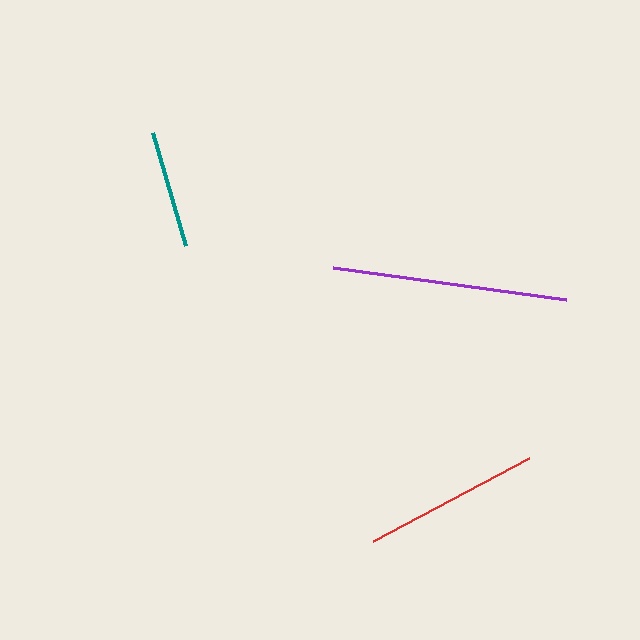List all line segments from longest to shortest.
From longest to shortest: purple, red, teal.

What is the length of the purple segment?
The purple segment is approximately 235 pixels long.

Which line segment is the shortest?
The teal line is the shortest at approximately 117 pixels.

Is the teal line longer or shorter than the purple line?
The purple line is longer than the teal line.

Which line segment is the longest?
The purple line is the longest at approximately 235 pixels.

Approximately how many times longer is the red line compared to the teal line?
The red line is approximately 1.5 times the length of the teal line.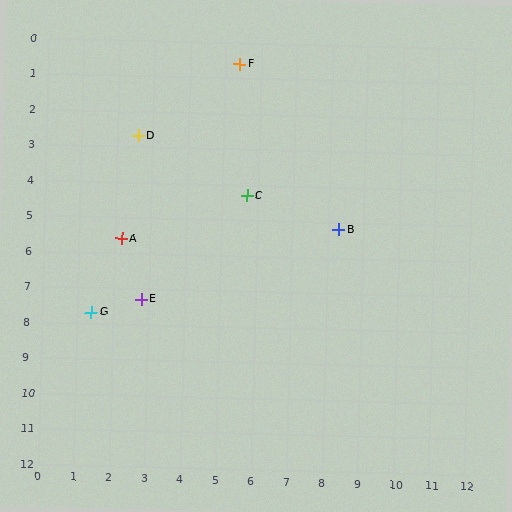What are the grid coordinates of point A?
Point A is at approximately (2.2, 5.6).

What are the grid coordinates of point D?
Point D is at approximately (2.6, 2.7).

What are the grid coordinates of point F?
Point F is at approximately (5.4, 0.6).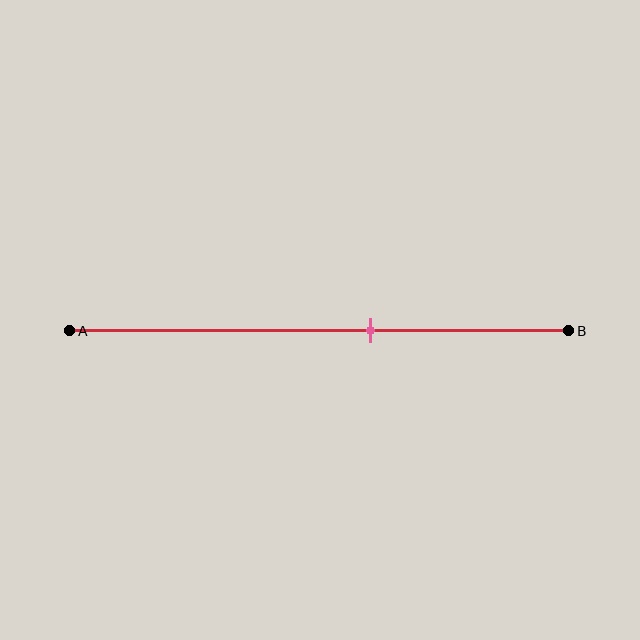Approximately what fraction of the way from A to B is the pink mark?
The pink mark is approximately 60% of the way from A to B.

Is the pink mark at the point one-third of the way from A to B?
No, the mark is at about 60% from A, not at the 33% one-third point.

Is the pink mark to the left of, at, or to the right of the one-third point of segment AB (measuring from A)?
The pink mark is to the right of the one-third point of segment AB.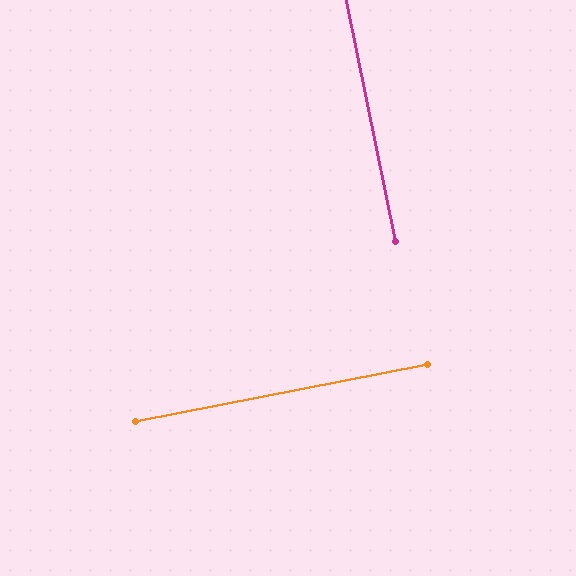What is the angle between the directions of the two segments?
Approximately 89 degrees.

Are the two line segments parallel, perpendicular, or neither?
Perpendicular — they meet at approximately 89°.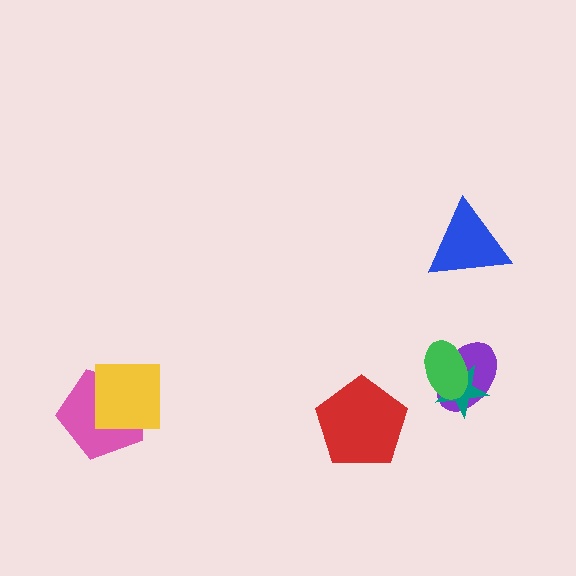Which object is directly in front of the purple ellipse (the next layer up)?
The teal star is directly in front of the purple ellipse.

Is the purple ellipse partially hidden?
Yes, it is partially covered by another shape.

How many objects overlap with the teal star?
2 objects overlap with the teal star.